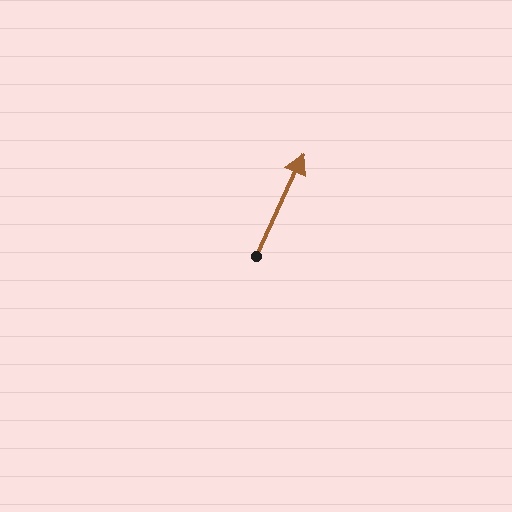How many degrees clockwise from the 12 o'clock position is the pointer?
Approximately 25 degrees.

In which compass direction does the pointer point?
Northeast.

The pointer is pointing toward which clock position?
Roughly 1 o'clock.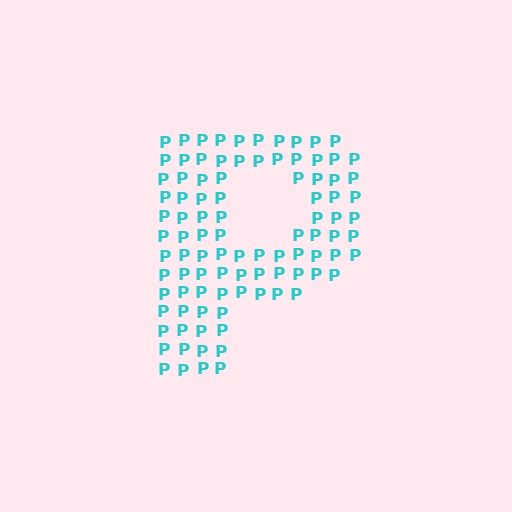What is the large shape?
The large shape is the letter P.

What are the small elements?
The small elements are letter P's.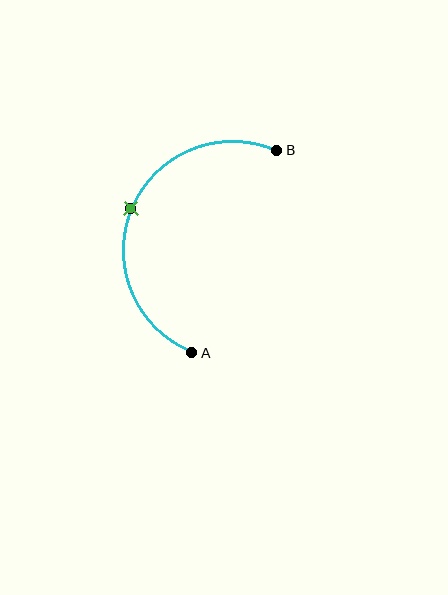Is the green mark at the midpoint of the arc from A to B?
Yes. The green mark lies on the arc at equal arc-length from both A and B — it is the arc midpoint.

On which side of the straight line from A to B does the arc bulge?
The arc bulges to the left of the straight line connecting A and B.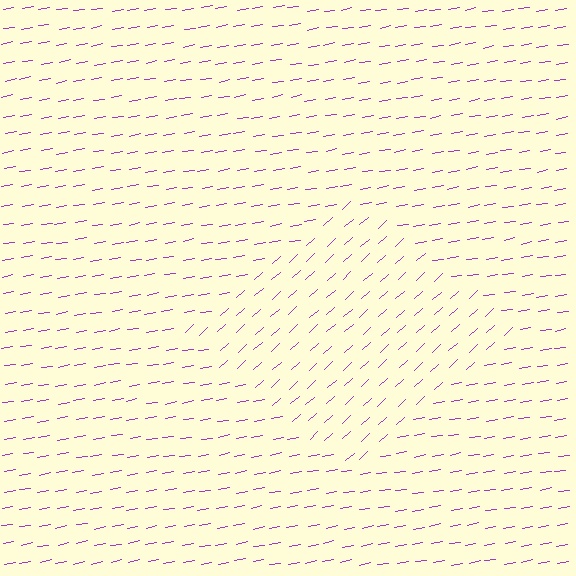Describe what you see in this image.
The image is filled with small purple line segments. A diamond region in the image has lines oriented differently from the surrounding lines, creating a visible texture boundary.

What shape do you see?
I see a diamond.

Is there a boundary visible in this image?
Yes, there is a texture boundary formed by a change in line orientation.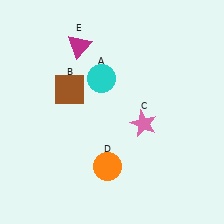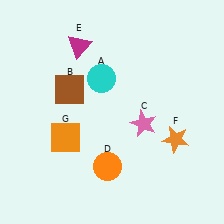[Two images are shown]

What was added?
An orange star (F), an orange square (G) were added in Image 2.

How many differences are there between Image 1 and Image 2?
There are 2 differences between the two images.